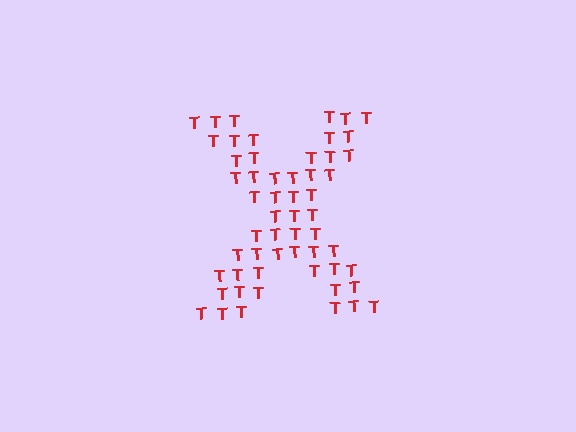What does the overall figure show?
The overall figure shows the letter X.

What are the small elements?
The small elements are letter T's.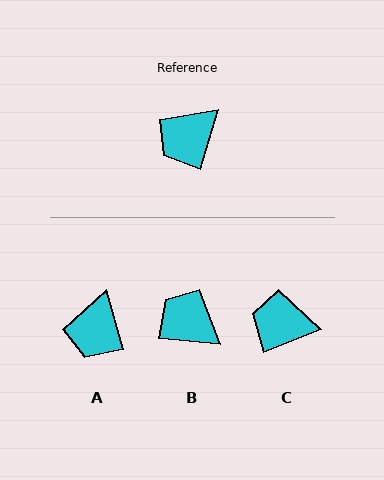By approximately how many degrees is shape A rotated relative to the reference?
Approximately 32 degrees counter-clockwise.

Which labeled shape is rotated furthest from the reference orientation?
B, about 80 degrees away.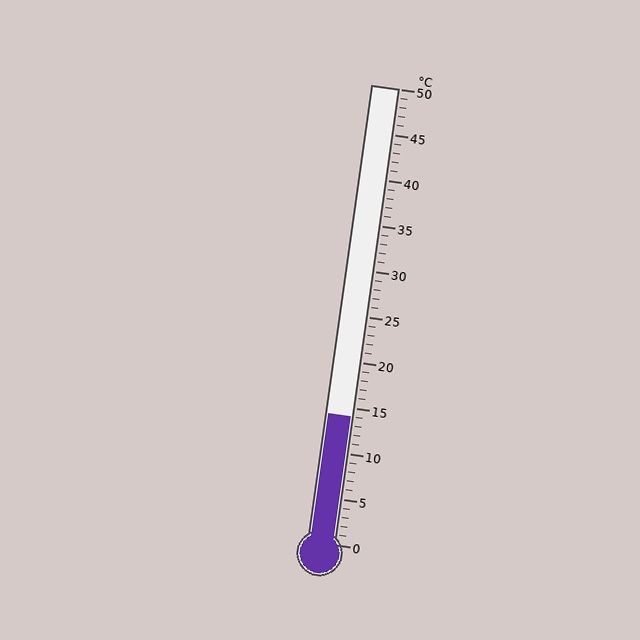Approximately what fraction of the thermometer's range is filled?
The thermometer is filled to approximately 30% of its range.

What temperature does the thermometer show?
The thermometer shows approximately 14°C.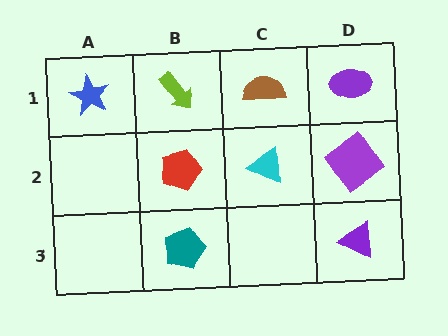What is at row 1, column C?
A brown semicircle.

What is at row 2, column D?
A purple diamond.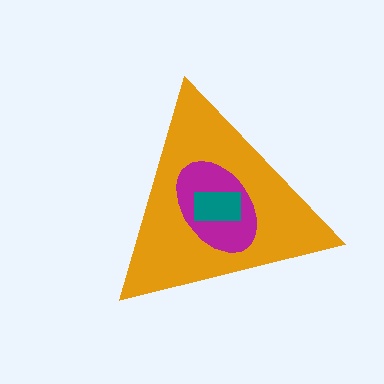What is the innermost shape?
The teal rectangle.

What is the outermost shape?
The orange triangle.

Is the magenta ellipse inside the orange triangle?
Yes.